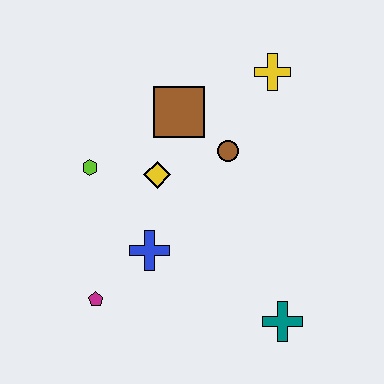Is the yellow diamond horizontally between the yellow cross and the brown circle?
No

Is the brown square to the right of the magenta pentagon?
Yes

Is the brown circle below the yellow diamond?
No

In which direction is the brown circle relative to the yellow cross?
The brown circle is below the yellow cross.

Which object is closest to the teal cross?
The blue cross is closest to the teal cross.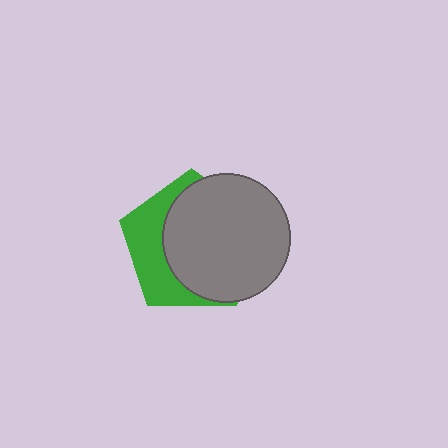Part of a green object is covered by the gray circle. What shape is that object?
It is a pentagon.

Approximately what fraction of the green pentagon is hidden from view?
Roughly 64% of the green pentagon is hidden behind the gray circle.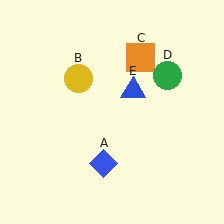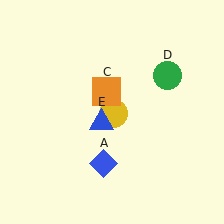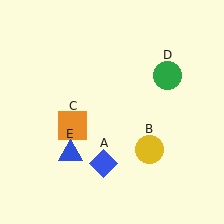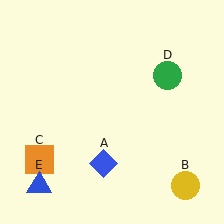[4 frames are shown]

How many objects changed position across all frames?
3 objects changed position: yellow circle (object B), orange square (object C), blue triangle (object E).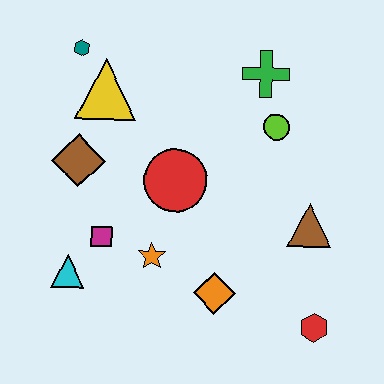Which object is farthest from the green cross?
The cyan triangle is farthest from the green cross.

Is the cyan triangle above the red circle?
No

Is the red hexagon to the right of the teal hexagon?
Yes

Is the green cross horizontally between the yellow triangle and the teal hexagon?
No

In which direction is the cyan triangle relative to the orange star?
The cyan triangle is to the left of the orange star.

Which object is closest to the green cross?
The lime circle is closest to the green cross.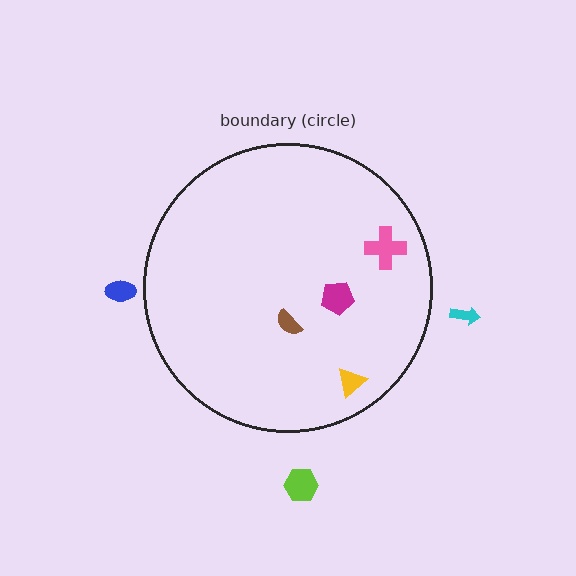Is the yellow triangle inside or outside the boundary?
Inside.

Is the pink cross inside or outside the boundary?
Inside.